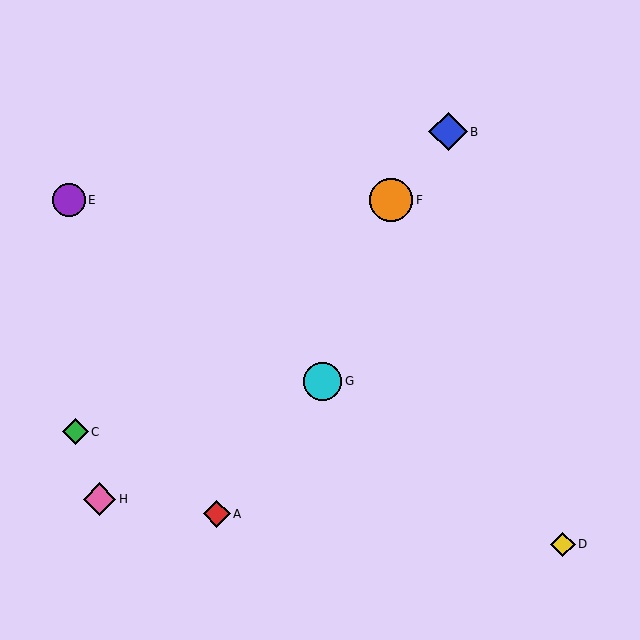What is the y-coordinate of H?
Object H is at y≈499.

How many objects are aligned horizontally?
2 objects (E, F) are aligned horizontally.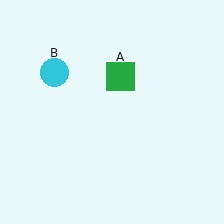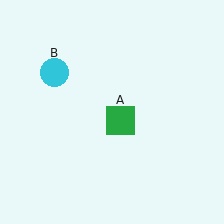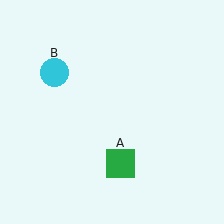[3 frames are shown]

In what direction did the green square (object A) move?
The green square (object A) moved down.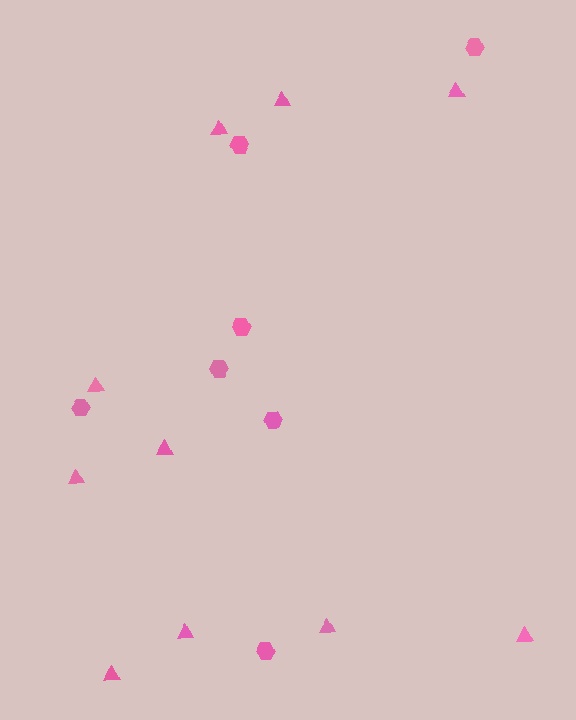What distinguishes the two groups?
There are 2 groups: one group of triangles (10) and one group of hexagons (7).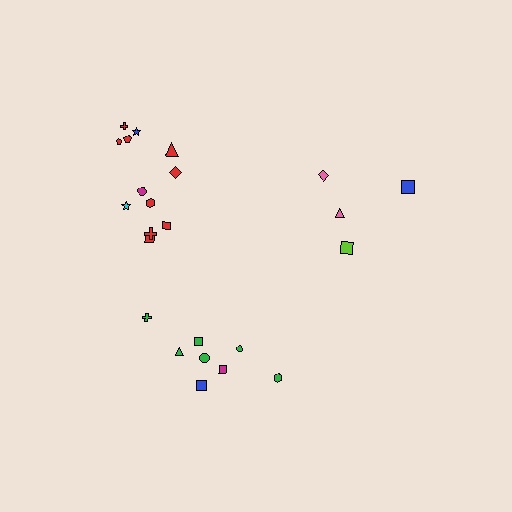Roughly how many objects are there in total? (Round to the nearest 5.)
Roughly 25 objects in total.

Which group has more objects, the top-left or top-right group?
The top-left group.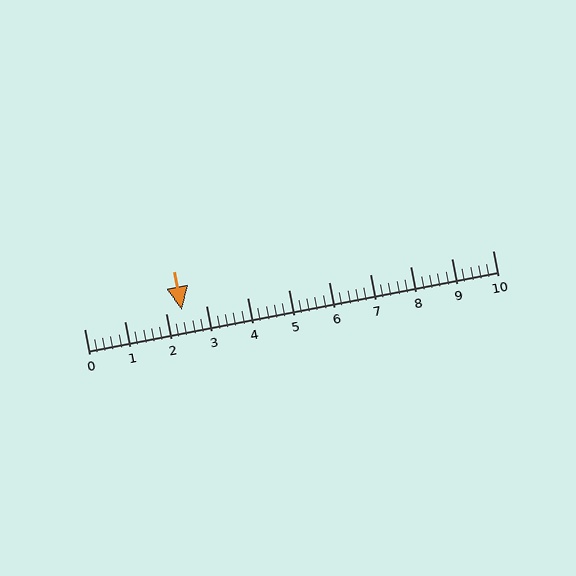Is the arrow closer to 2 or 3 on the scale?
The arrow is closer to 2.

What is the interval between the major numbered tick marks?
The major tick marks are spaced 1 units apart.